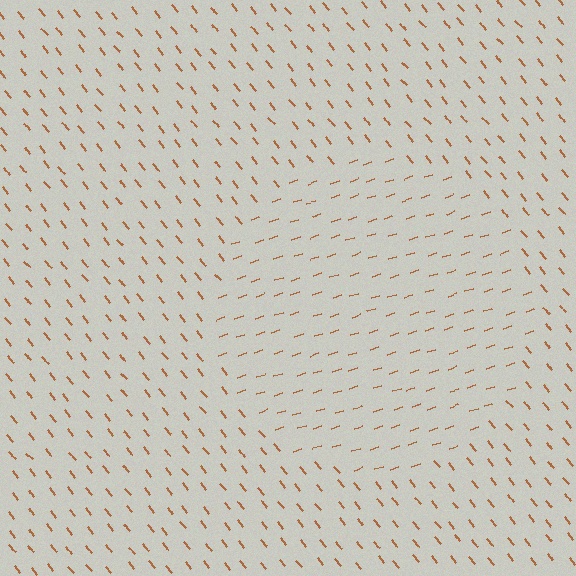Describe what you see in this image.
The image is filled with small brown line segments. A circle region in the image has lines oriented differently from the surrounding lines, creating a visible texture boundary.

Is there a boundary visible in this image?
Yes, there is a texture boundary formed by a change in line orientation.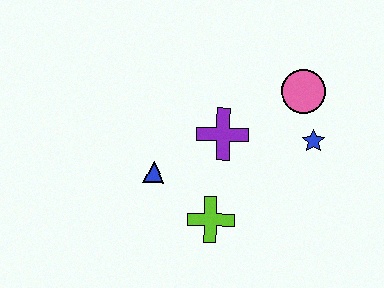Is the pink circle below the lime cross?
No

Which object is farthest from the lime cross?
The pink circle is farthest from the lime cross.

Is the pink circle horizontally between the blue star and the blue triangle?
Yes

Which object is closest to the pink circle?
The blue star is closest to the pink circle.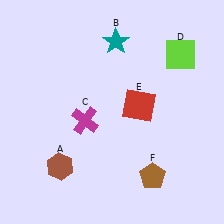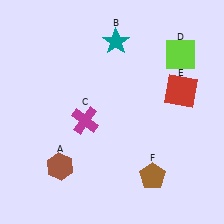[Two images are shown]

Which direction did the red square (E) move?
The red square (E) moved right.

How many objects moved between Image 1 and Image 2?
1 object moved between the two images.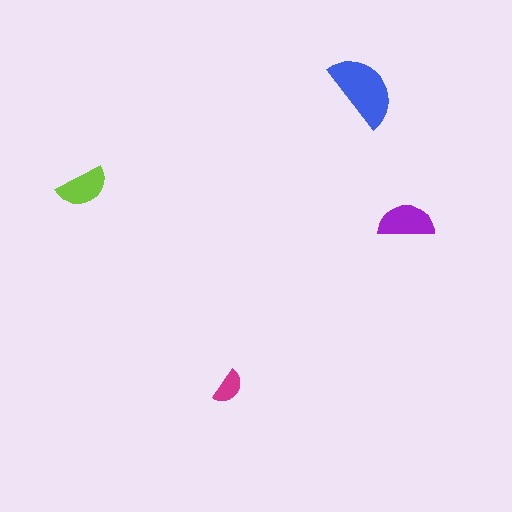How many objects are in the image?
There are 4 objects in the image.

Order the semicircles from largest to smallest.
the blue one, the purple one, the lime one, the magenta one.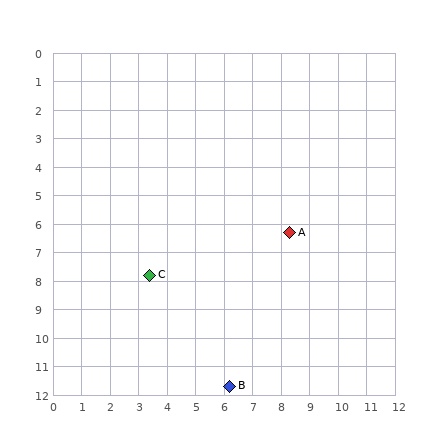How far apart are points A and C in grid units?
Points A and C are about 5.1 grid units apart.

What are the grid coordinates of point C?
Point C is at approximately (3.4, 7.8).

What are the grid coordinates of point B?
Point B is at approximately (6.2, 11.7).